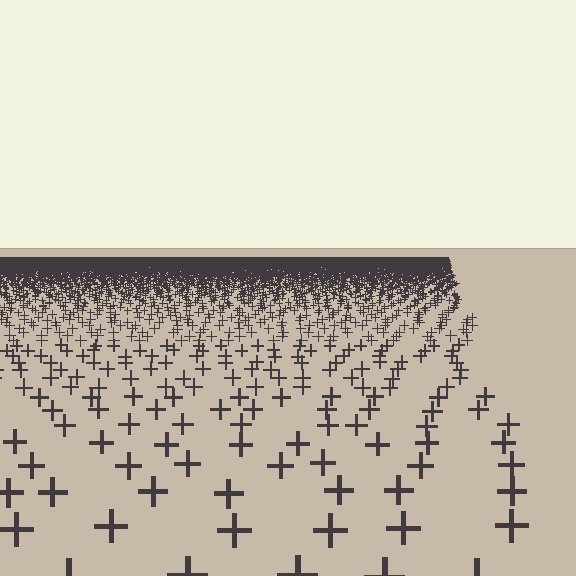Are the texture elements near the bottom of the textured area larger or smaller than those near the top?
Larger. Near the bottom, elements are closer to the viewer and appear at a bigger on-screen size.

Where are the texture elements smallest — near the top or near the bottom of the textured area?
Near the top.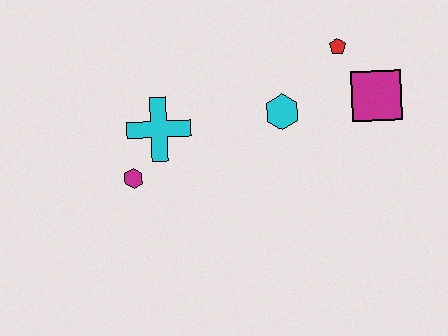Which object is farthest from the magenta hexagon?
The magenta square is farthest from the magenta hexagon.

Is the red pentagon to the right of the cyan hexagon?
Yes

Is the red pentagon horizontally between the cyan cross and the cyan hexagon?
No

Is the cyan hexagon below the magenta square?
Yes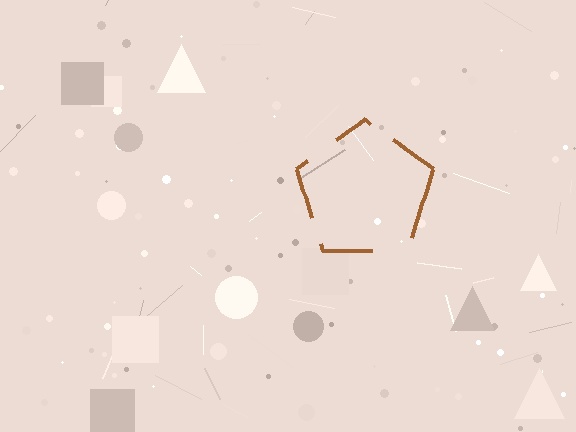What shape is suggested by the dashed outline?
The dashed outline suggests a pentagon.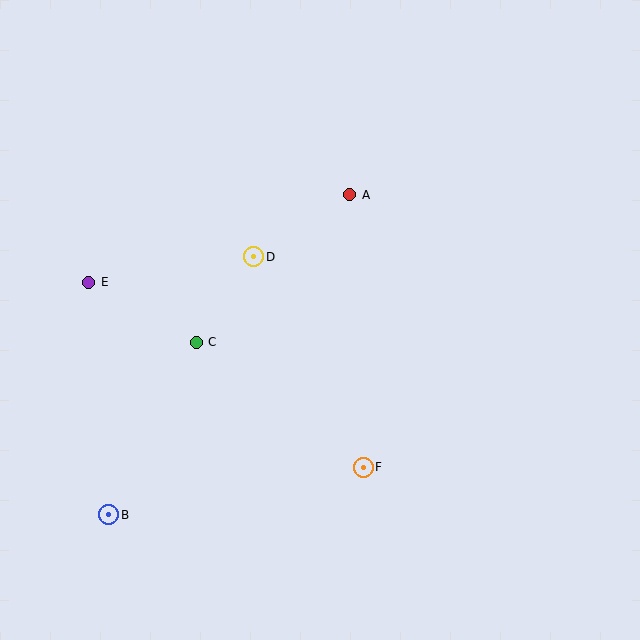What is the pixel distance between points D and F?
The distance between D and F is 237 pixels.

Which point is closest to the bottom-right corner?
Point F is closest to the bottom-right corner.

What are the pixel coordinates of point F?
Point F is at (363, 467).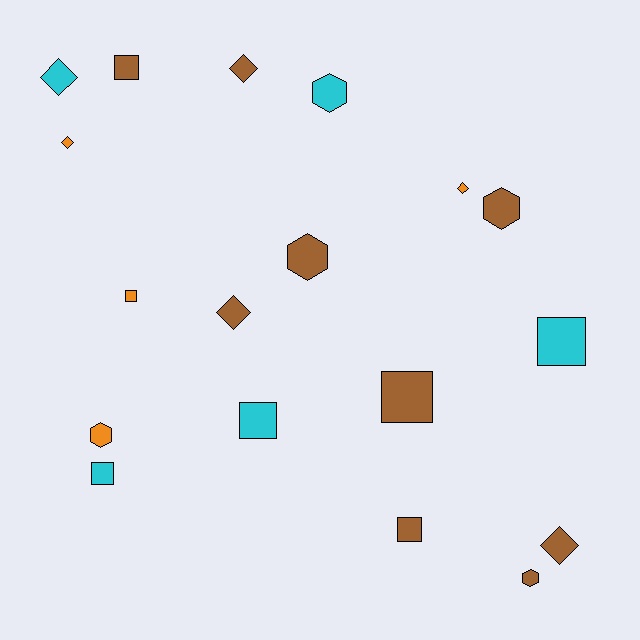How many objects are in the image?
There are 18 objects.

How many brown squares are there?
There are 3 brown squares.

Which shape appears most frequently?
Square, with 7 objects.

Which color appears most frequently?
Brown, with 9 objects.